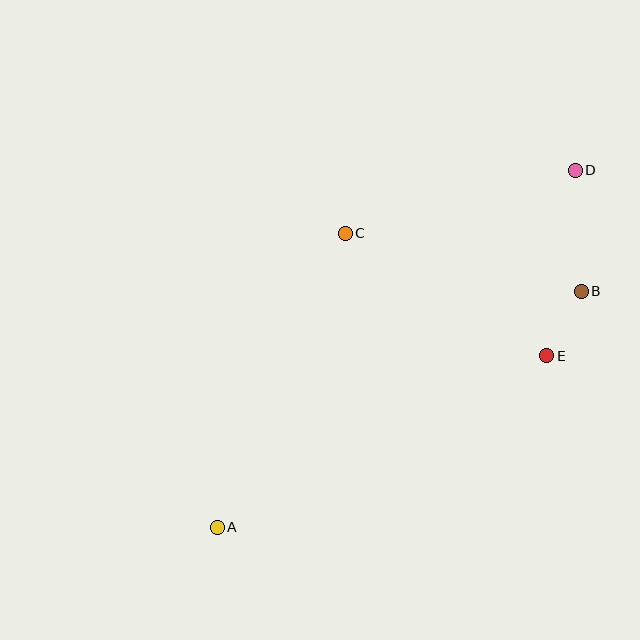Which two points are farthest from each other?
Points A and D are farthest from each other.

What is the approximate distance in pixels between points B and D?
The distance between B and D is approximately 121 pixels.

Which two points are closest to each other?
Points B and E are closest to each other.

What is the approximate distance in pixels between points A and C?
The distance between A and C is approximately 321 pixels.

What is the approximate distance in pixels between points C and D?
The distance between C and D is approximately 238 pixels.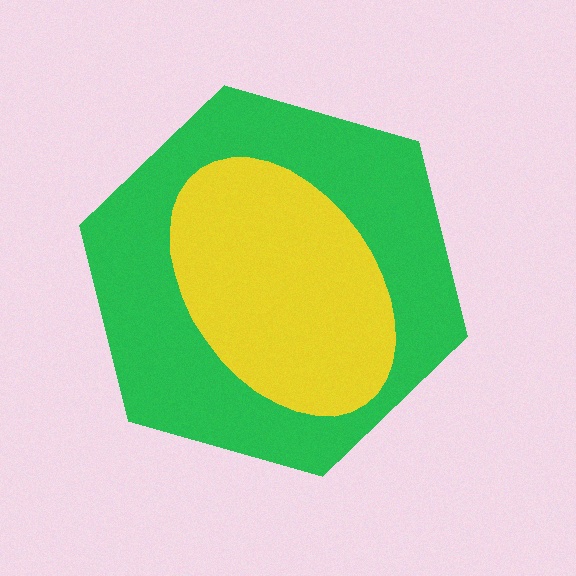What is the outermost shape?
The green hexagon.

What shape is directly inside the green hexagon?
The yellow ellipse.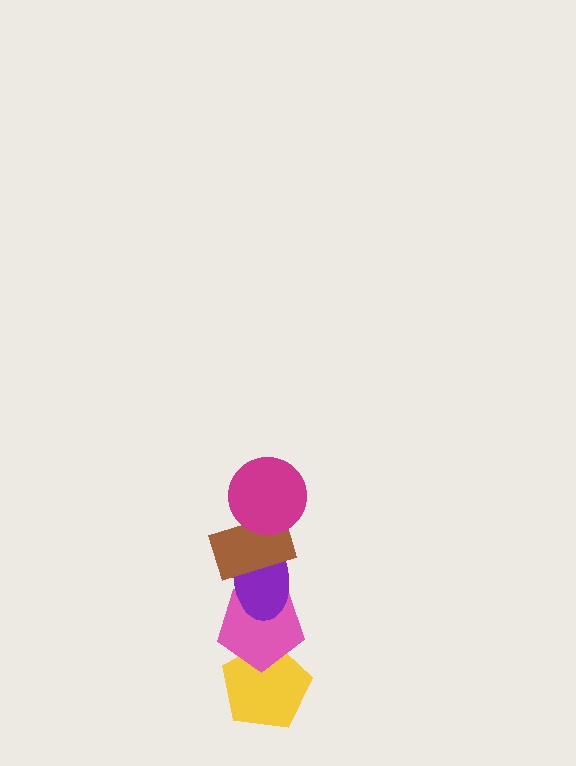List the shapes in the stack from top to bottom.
From top to bottom: the magenta circle, the brown rectangle, the purple ellipse, the pink pentagon, the yellow pentagon.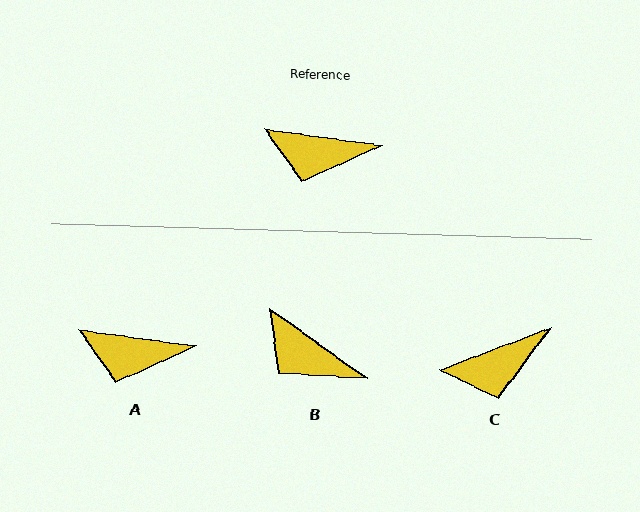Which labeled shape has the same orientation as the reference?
A.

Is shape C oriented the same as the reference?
No, it is off by about 29 degrees.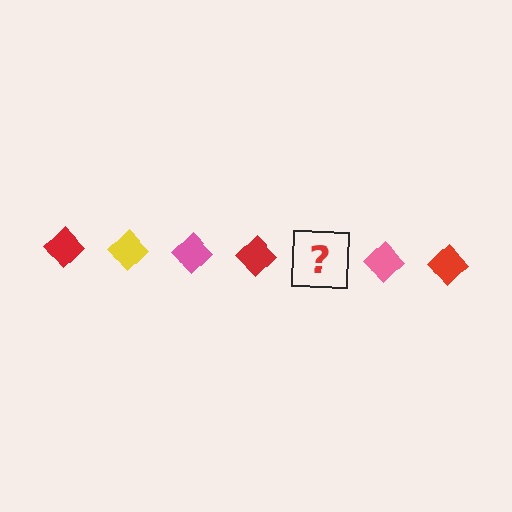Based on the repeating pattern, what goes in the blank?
The blank should be a yellow diamond.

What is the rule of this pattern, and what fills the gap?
The rule is that the pattern cycles through red, yellow, pink diamonds. The gap should be filled with a yellow diamond.